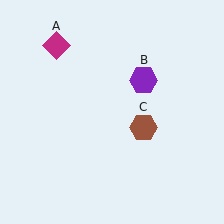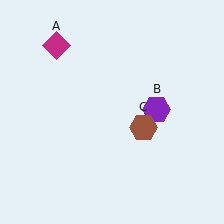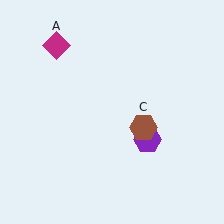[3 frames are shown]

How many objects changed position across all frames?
1 object changed position: purple hexagon (object B).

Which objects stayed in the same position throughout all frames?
Magenta diamond (object A) and brown hexagon (object C) remained stationary.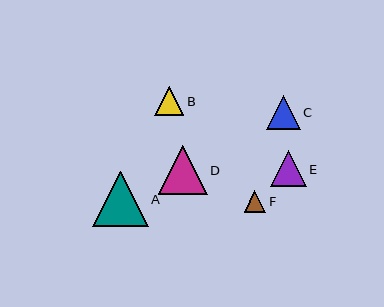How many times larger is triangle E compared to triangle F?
Triangle E is approximately 1.7 times the size of triangle F.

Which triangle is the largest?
Triangle A is the largest with a size of approximately 55 pixels.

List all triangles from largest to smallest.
From largest to smallest: A, D, E, C, B, F.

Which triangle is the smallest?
Triangle F is the smallest with a size of approximately 21 pixels.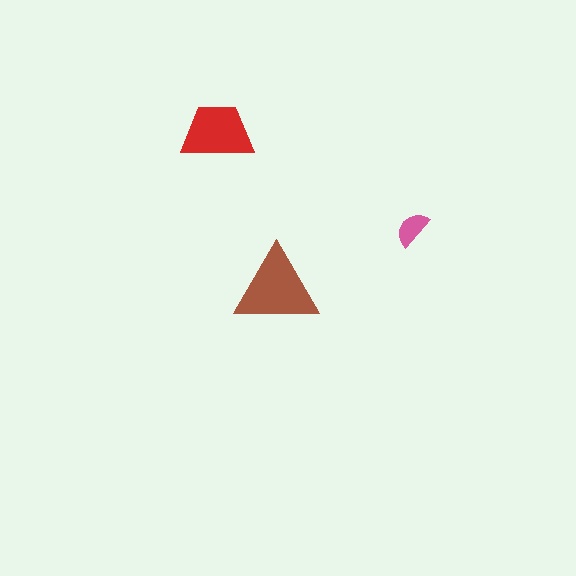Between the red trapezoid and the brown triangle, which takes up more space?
The brown triangle.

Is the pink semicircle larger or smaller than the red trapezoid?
Smaller.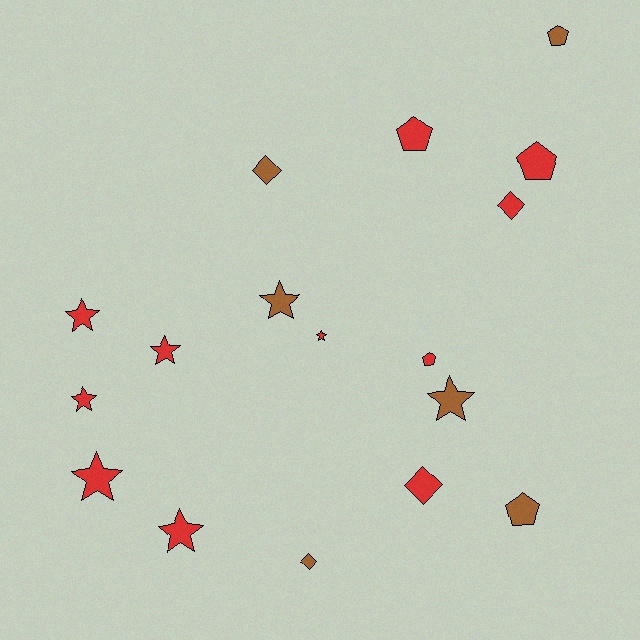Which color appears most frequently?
Red, with 11 objects.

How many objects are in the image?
There are 17 objects.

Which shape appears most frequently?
Star, with 8 objects.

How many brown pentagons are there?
There are 2 brown pentagons.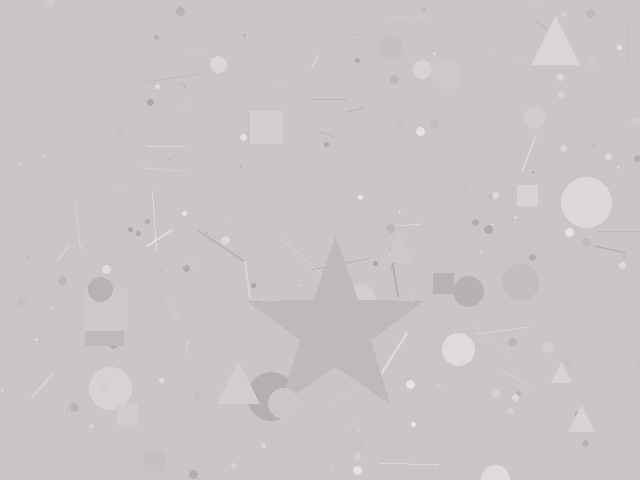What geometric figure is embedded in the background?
A star is embedded in the background.